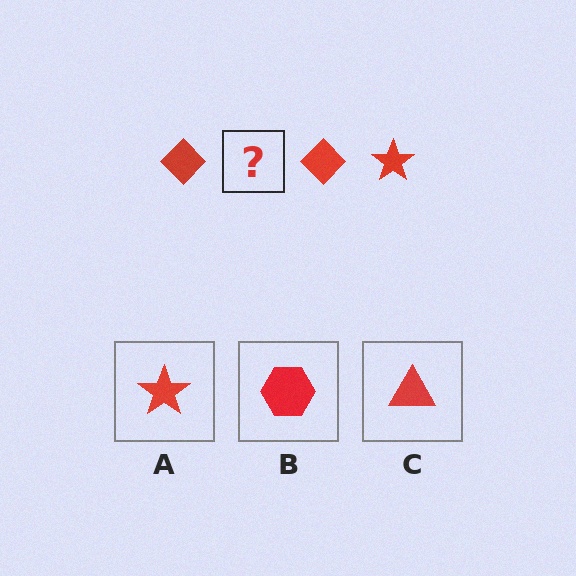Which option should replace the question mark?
Option A.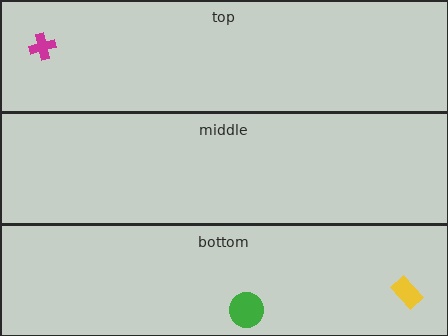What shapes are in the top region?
The magenta cross.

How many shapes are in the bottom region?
2.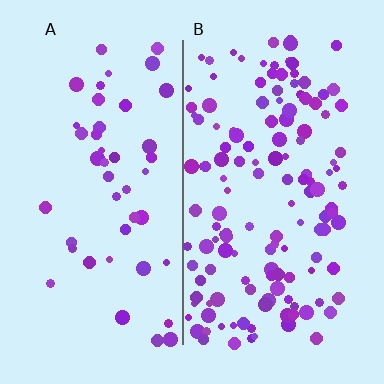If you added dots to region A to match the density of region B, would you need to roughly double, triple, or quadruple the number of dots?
Approximately triple.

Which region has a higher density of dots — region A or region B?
B (the right).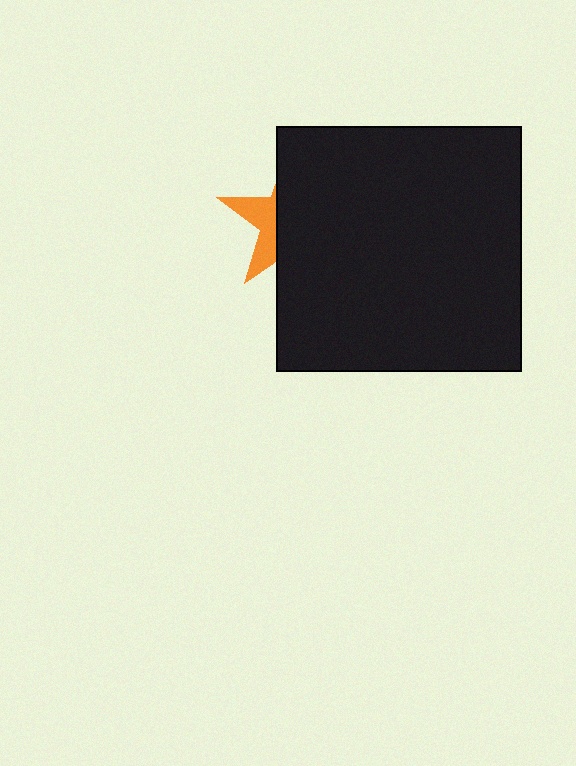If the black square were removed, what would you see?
You would see the complete orange star.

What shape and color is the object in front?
The object in front is a black square.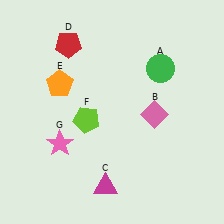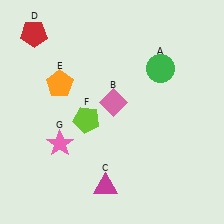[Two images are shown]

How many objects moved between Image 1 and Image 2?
2 objects moved between the two images.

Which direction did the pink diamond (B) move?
The pink diamond (B) moved left.